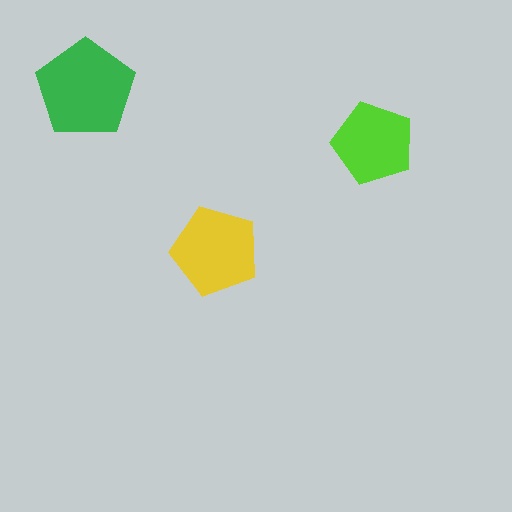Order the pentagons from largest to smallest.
the green one, the yellow one, the lime one.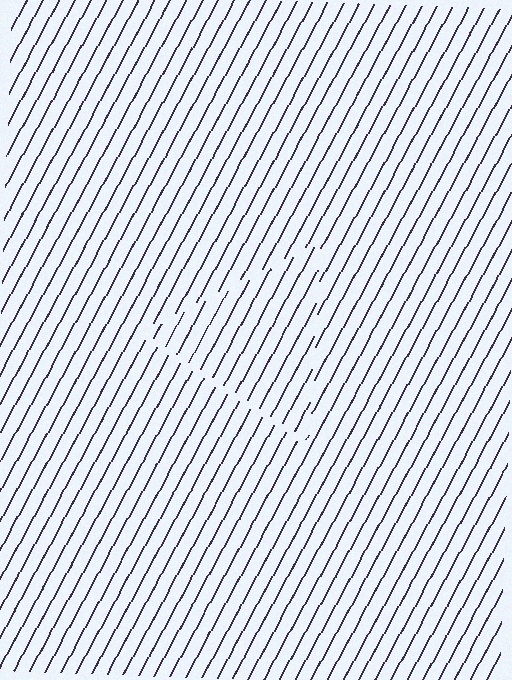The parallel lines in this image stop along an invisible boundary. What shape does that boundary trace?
An illusory triangle. The interior of the shape contains the same grating, shifted by half a period — the contour is defined by the phase discontinuity where line-ends from the inner and outer gratings abut.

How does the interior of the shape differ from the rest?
The interior of the shape contains the same grating, shifted by half a period — the contour is defined by the phase discontinuity where line-ends from the inner and outer gratings abut.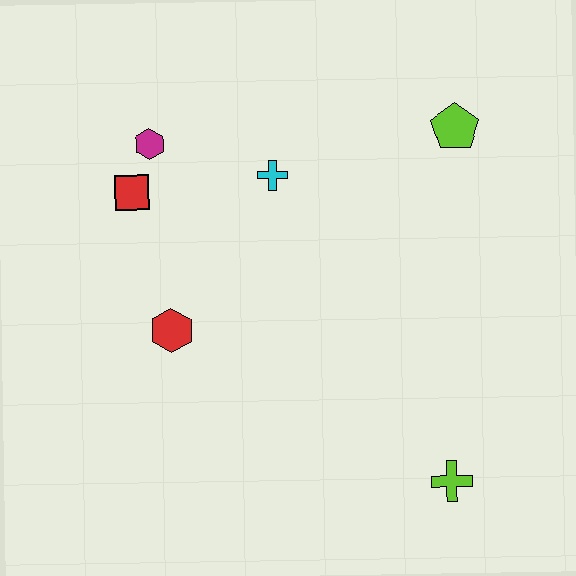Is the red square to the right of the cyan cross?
No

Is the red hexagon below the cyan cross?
Yes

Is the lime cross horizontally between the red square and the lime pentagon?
Yes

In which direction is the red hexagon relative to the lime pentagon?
The red hexagon is to the left of the lime pentagon.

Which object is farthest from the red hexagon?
The lime pentagon is farthest from the red hexagon.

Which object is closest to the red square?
The magenta hexagon is closest to the red square.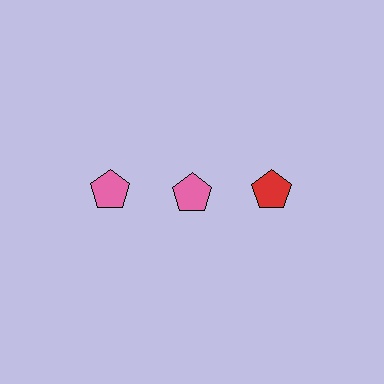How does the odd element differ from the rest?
It has a different color: red instead of pink.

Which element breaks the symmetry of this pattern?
The red pentagon in the top row, center column breaks the symmetry. All other shapes are pink pentagons.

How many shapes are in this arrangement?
There are 3 shapes arranged in a grid pattern.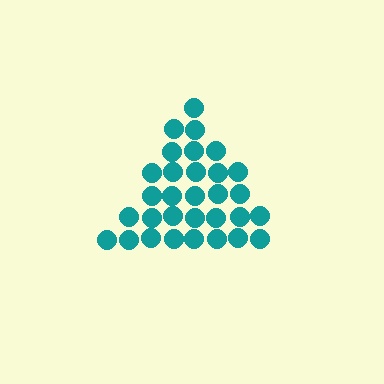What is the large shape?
The large shape is a triangle.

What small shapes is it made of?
It is made of small circles.